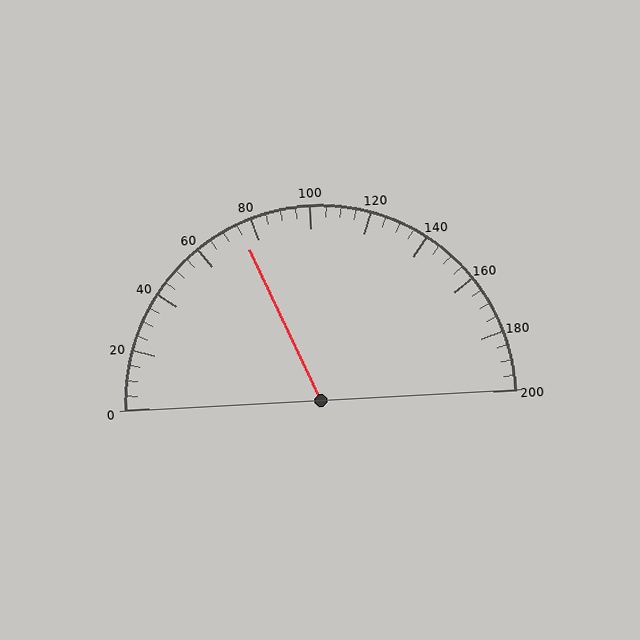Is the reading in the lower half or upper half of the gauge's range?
The reading is in the lower half of the range (0 to 200).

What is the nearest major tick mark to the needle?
The nearest major tick mark is 80.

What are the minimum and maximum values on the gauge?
The gauge ranges from 0 to 200.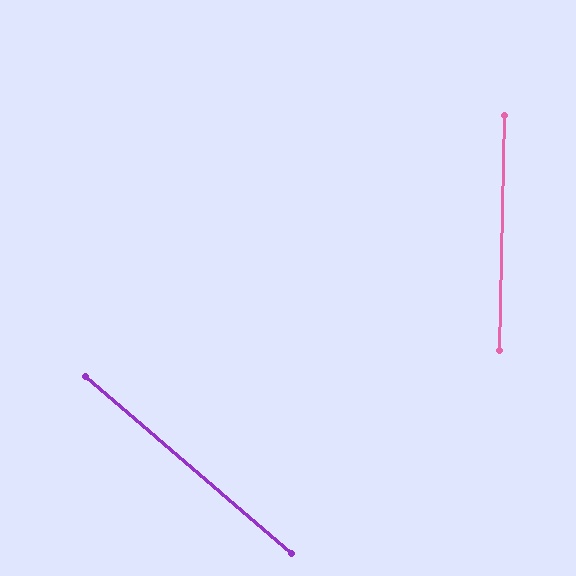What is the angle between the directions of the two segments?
Approximately 51 degrees.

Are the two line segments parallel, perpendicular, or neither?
Neither parallel nor perpendicular — they differ by about 51°.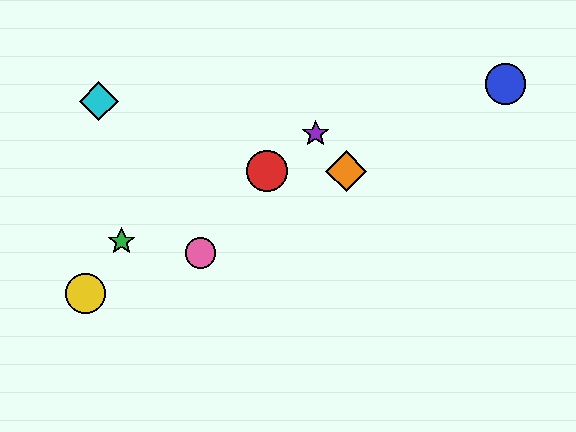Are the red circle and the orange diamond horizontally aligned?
Yes, both are at y≈171.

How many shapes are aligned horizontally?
2 shapes (the red circle, the orange diamond) are aligned horizontally.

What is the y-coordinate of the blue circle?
The blue circle is at y≈84.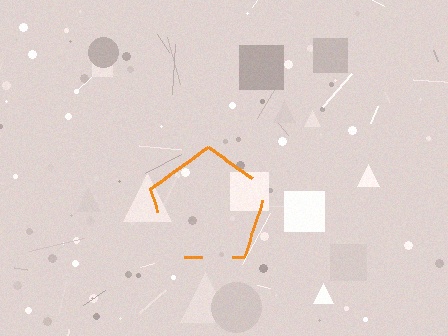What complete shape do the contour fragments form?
The contour fragments form a pentagon.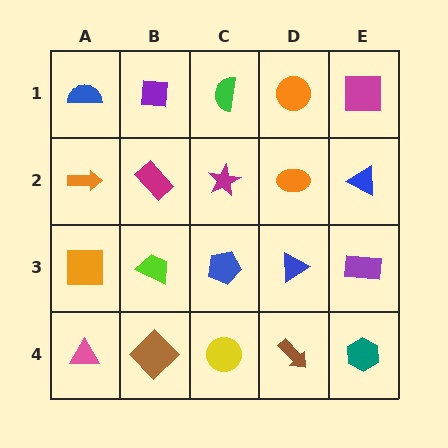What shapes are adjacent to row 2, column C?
A green semicircle (row 1, column C), a blue pentagon (row 3, column C), a magenta rectangle (row 2, column B), an orange ellipse (row 2, column D).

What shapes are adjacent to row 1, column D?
An orange ellipse (row 2, column D), a green semicircle (row 1, column C), a magenta square (row 1, column E).